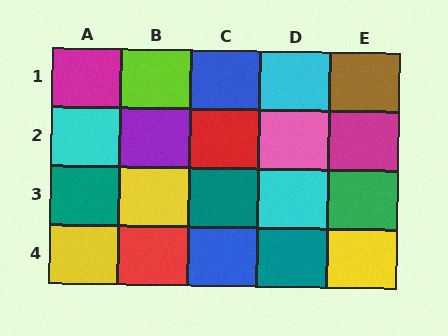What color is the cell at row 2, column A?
Cyan.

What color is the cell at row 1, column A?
Magenta.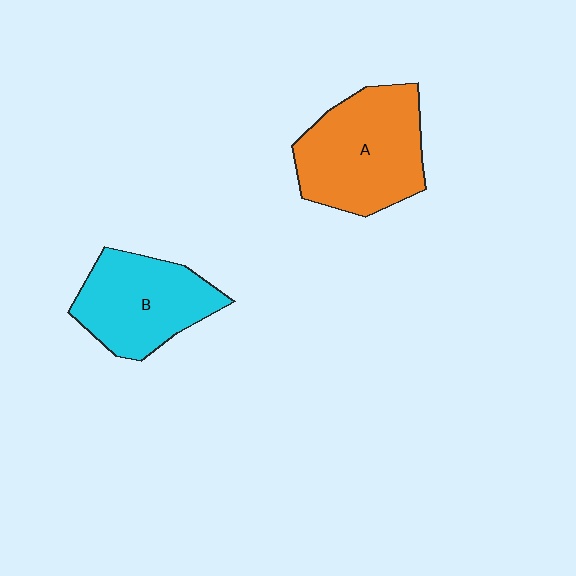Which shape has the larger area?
Shape A (orange).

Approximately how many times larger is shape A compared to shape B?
Approximately 1.2 times.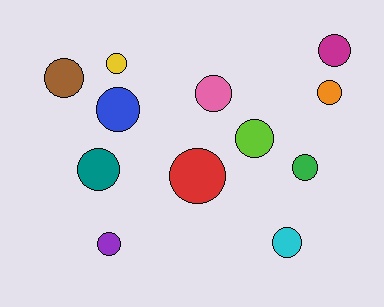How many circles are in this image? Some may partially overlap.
There are 12 circles.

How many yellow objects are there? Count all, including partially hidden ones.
There is 1 yellow object.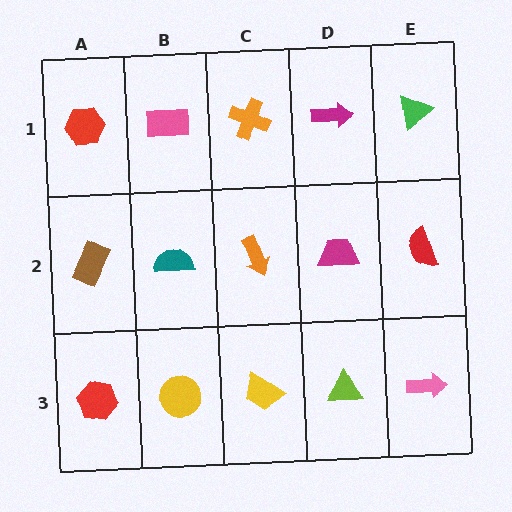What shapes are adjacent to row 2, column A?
A red hexagon (row 1, column A), a red hexagon (row 3, column A), a teal semicircle (row 2, column B).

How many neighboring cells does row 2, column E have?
3.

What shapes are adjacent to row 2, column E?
A green triangle (row 1, column E), a pink arrow (row 3, column E), a magenta trapezoid (row 2, column D).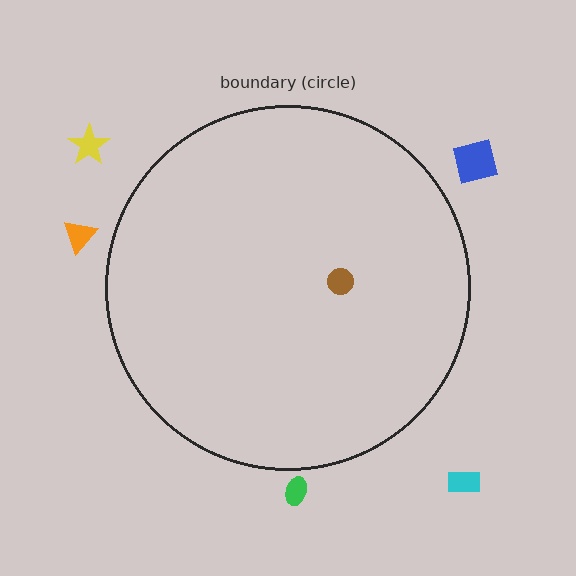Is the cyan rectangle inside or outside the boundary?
Outside.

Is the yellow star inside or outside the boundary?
Outside.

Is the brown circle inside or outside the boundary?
Inside.